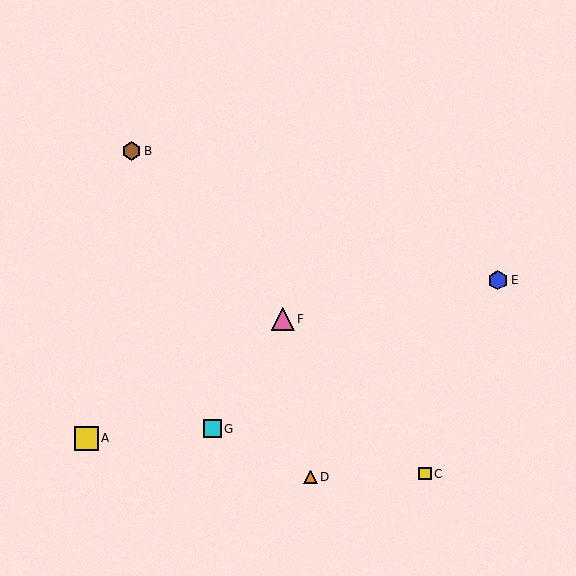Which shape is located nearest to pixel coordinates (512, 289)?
The blue hexagon (labeled E) at (498, 280) is nearest to that location.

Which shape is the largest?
The yellow square (labeled A) is the largest.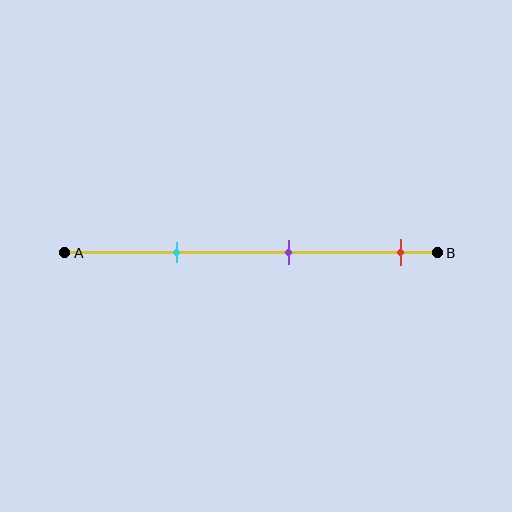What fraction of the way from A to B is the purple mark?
The purple mark is approximately 60% (0.6) of the way from A to B.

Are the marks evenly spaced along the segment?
Yes, the marks are approximately evenly spaced.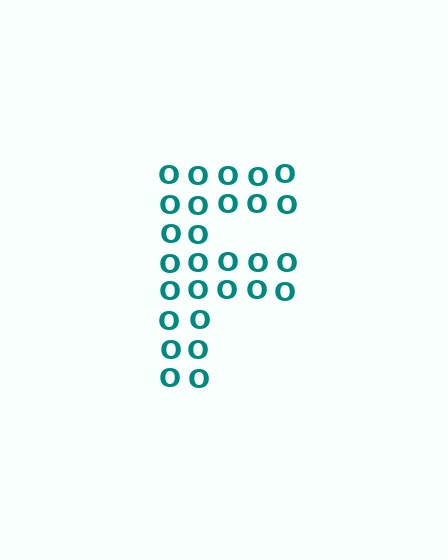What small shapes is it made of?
It is made of small letter O's.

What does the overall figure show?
The overall figure shows the letter F.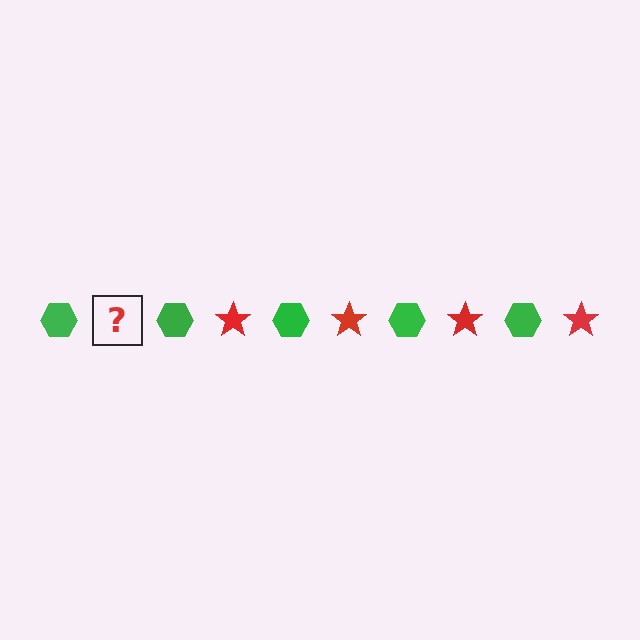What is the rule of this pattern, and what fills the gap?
The rule is that the pattern alternates between green hexagon and red star. The gap should be filled with a red star.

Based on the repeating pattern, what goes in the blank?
The blank should be a red star.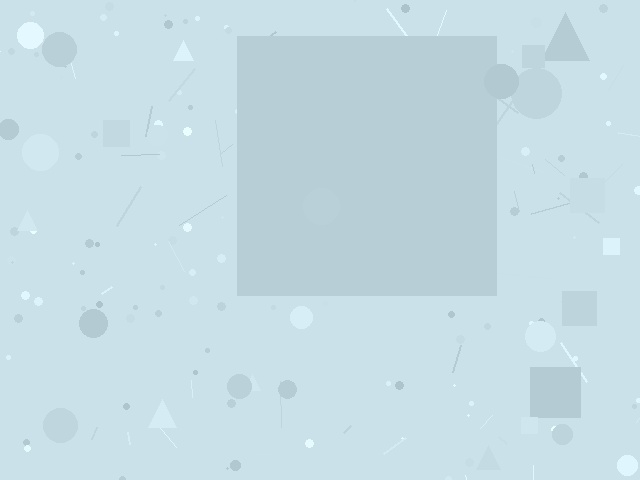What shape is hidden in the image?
A square is hidden in the image.